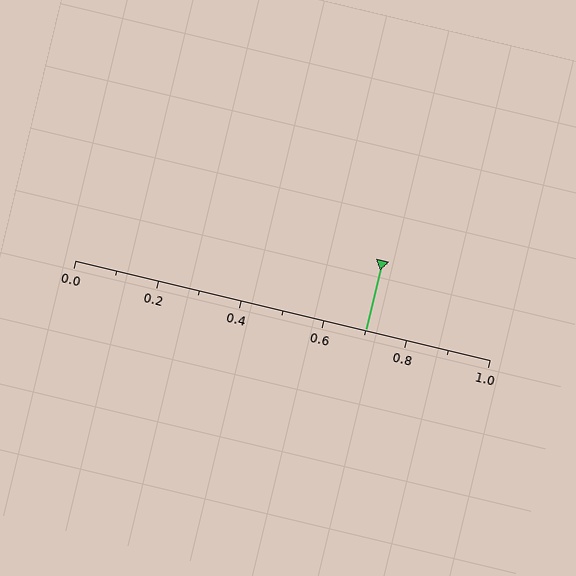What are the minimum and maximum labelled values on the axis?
The axis runs from 0.0 to 1.0.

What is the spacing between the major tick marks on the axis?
The major ticks are spaced 0.2 apart.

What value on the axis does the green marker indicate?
The marker indicates approximately 0.7.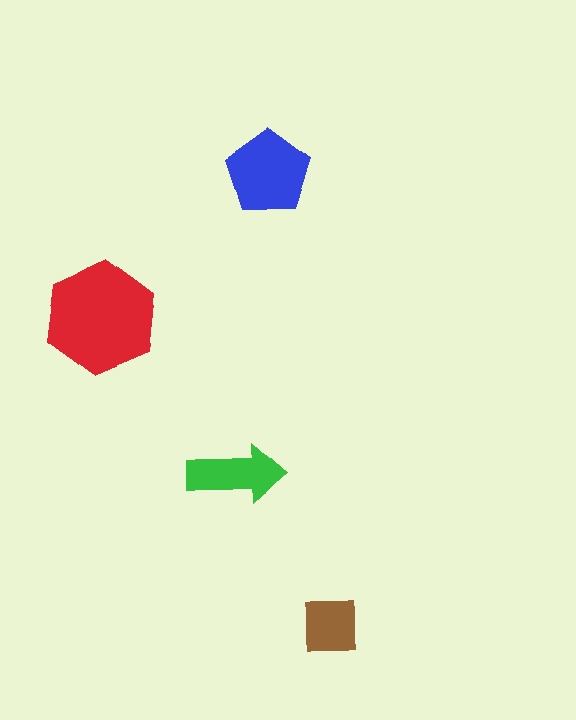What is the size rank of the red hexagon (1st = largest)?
1st.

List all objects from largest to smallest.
The red hexagon, the blue pentagon, the green arrow, the brown square.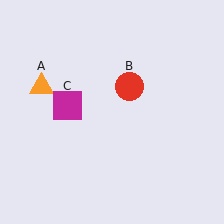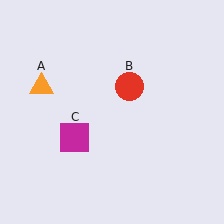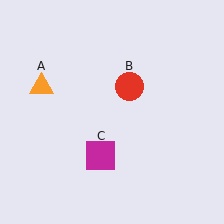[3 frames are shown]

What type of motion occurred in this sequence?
The magenta square (object C) rotated counterclockwise around the center of the scene.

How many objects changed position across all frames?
1 object changed position: magenta square (object C).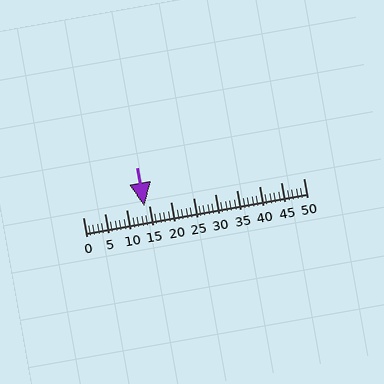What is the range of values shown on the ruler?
The ruler shows values from 0 to 50.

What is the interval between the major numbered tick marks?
The major tick marks are spaced 5 units apart.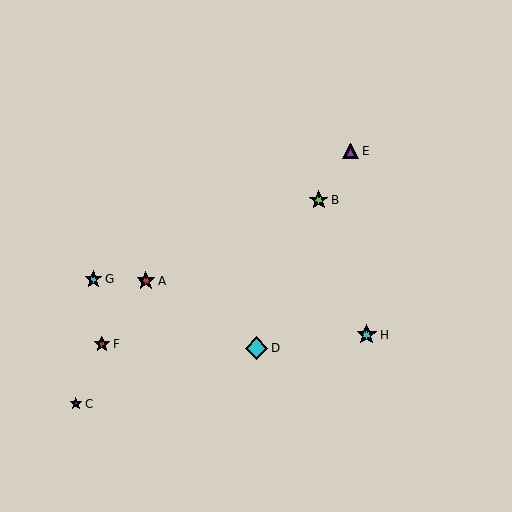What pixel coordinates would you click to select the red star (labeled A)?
Click at (146, 281) to select the red star A.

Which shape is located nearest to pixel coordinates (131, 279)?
The red star (labeled A) at (146, 281) is nearest to that location.